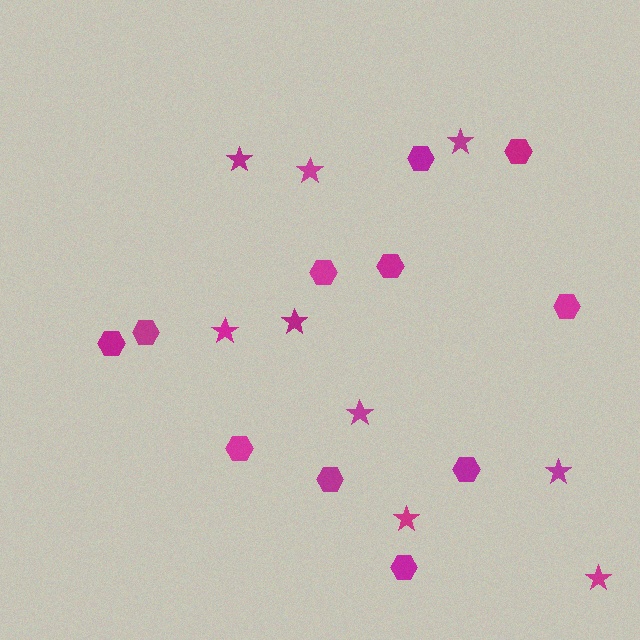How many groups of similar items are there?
There are 2 groups: one group of hexagons (11) and one group of stars (9).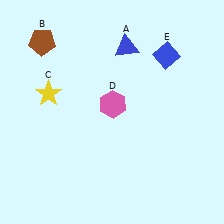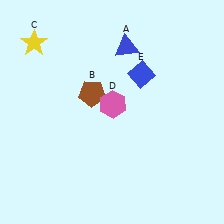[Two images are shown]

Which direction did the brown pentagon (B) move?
The brown pentagon (B) moved down.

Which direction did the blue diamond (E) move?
The blue diamond (E) moved left.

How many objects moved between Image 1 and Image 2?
3 objects moved between the two images.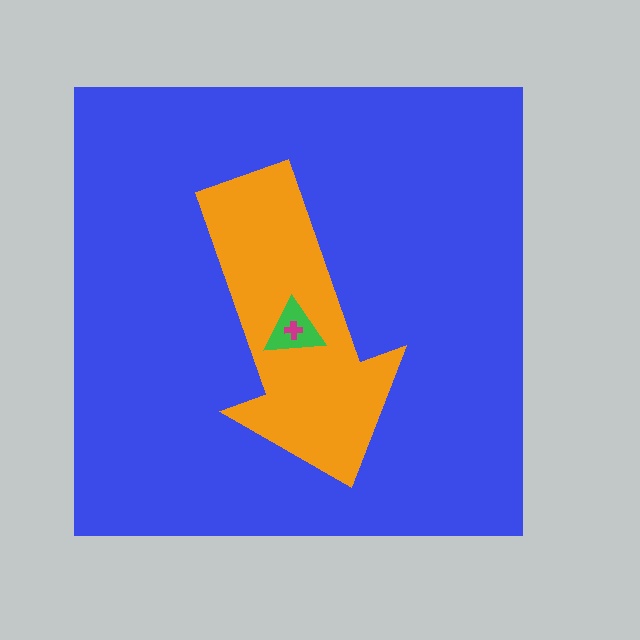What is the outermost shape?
The blue square.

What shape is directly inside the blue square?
The orange arrow.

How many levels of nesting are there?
4.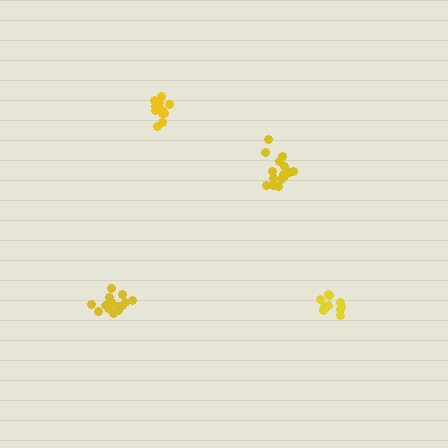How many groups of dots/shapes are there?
There are 4 groups.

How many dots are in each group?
Group 1: 15 dots, Group 2: 15 dots, Group 3: 12 dots, Group 4: 12 dots (54 total).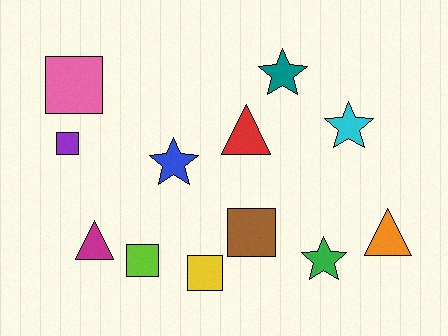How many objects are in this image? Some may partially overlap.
There are 12 objects.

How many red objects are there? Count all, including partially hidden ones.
There is 1 red object.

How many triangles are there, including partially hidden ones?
There are 3 triangles.